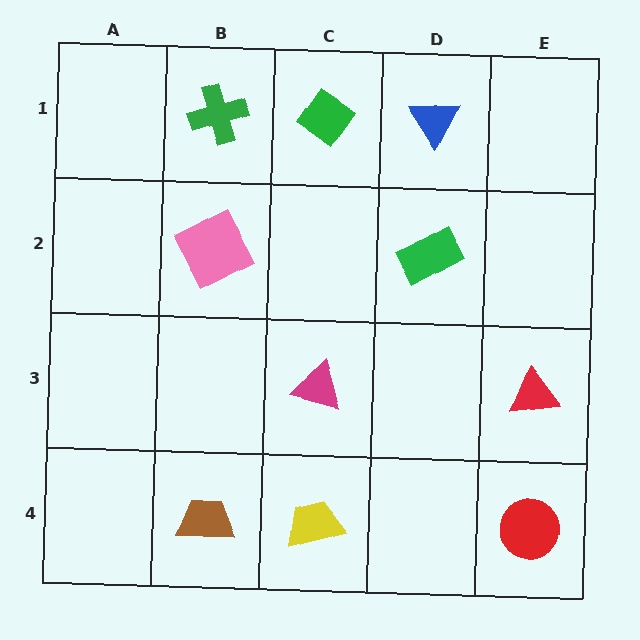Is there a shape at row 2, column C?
No, that cell is empty.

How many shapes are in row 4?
3 shapes.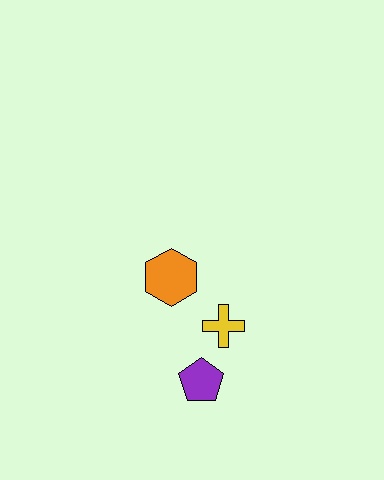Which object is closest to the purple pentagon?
The yellow cross is closest to the purple pentagon.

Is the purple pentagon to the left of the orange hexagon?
No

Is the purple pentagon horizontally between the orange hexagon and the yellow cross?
Yes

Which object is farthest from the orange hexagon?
The purple pentagon is farthest from the orange hexagon.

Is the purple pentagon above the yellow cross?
No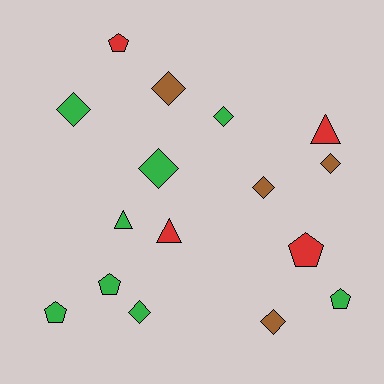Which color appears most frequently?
Green, with 8 objects.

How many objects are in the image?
There are 16 objects.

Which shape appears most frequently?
Diamond, with 8 objects.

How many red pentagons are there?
There are 2 red pentagons.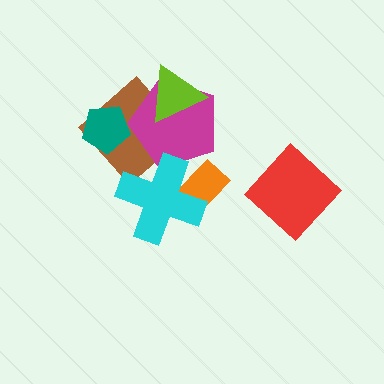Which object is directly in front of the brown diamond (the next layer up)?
The teal pentagon is directly in front of the brown diamond.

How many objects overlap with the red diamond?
0 objects overlap with the red diamond.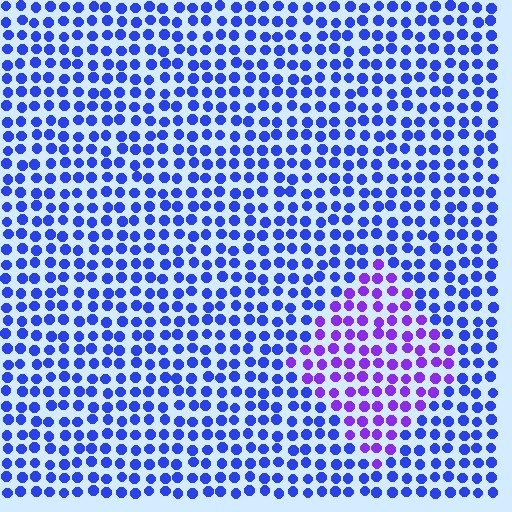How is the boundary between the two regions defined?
The boundary is defined purely by a slight shift in hue (about 39 degrees). Spacing, size, and orientation are identical on both sides.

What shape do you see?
I see a diamond.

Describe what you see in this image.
The image is filled with small blue elements in a uniform arrangement. A diamond-shaped region is visible where the elements are tinted to a slightly different hue, forming a subtle color boundary.